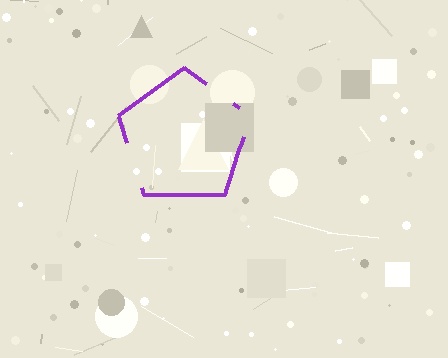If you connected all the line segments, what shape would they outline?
They would outline a pentagon.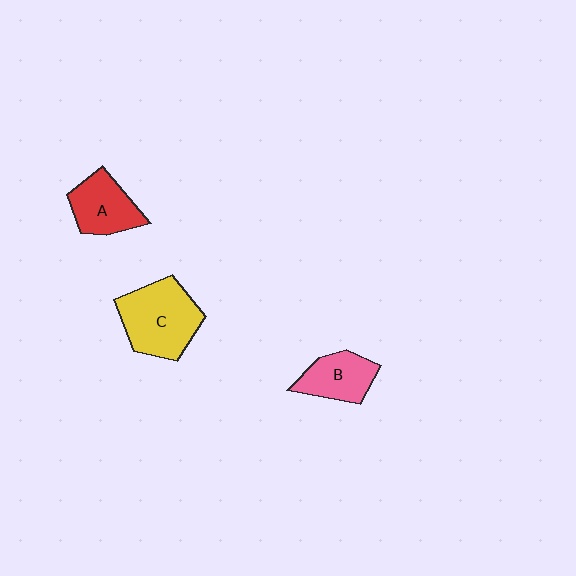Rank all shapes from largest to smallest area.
From largest to smallest: C (yellow), A (red), B (pink).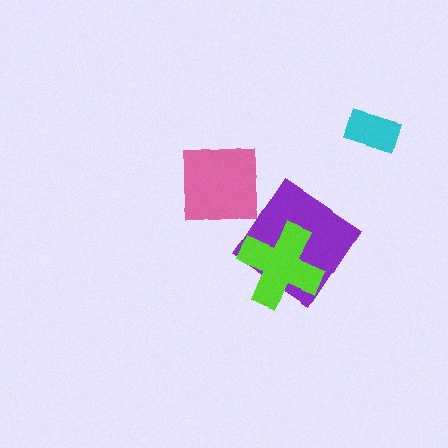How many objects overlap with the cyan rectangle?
0 objects overlap with the cyan rectangle.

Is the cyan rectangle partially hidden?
No, no other shape covers it.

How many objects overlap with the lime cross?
1 object overlaps with the lime cross.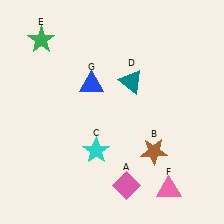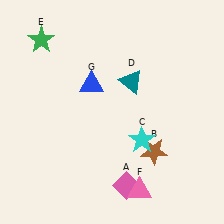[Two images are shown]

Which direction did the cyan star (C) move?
The cyan star (C) moved right.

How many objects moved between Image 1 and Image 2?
2 objects moved between the two images.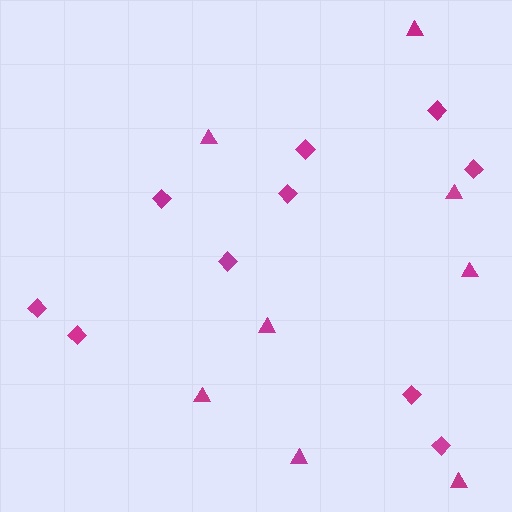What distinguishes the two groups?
There are 2 groups: one group of triangles (8) and one group of diamonds (10).